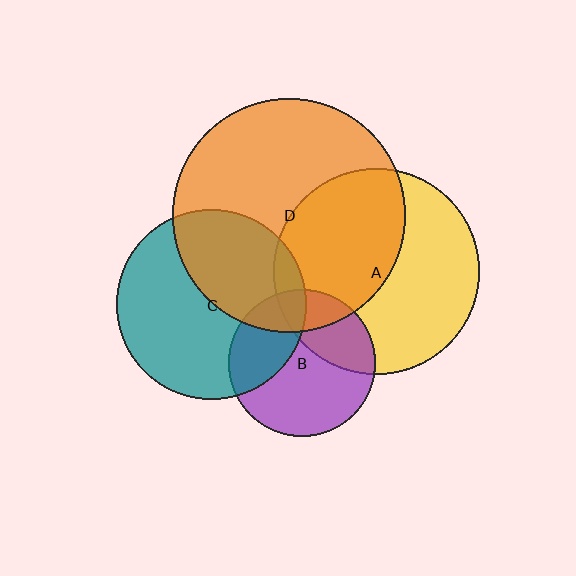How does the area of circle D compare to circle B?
Approximately 2.5 times.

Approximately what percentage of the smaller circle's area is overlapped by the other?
Approximately 50%.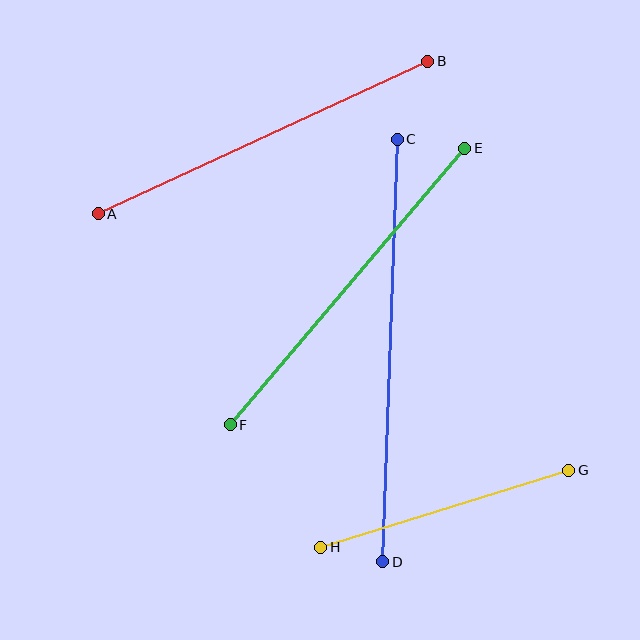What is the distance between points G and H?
The distance is approximately 260 pixels.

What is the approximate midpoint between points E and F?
The midpoint is at approximately (347, 287) pixels.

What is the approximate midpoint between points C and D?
The midpoint is at approximately (390, 351) pixels.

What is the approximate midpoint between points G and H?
The midpoint is at approximately (445, 509) pixels.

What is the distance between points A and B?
The distance is approximately 363 pixels.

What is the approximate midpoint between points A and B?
The midpoint is at approximately (263, 138) pixels.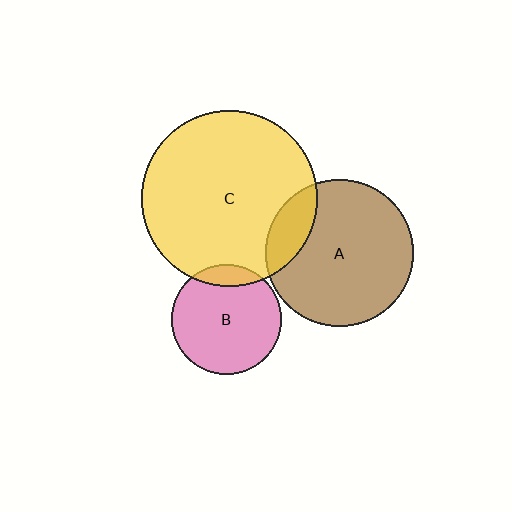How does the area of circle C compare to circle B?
Approximately 2.6 times.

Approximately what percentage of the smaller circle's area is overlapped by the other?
Approximately 15%.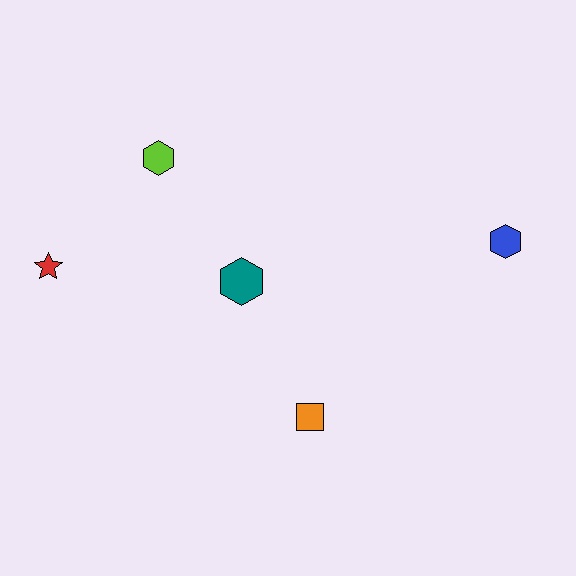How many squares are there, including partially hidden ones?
There is 1 square.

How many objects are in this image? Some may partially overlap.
There are 5 objects.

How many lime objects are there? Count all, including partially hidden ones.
There is 1 lime object.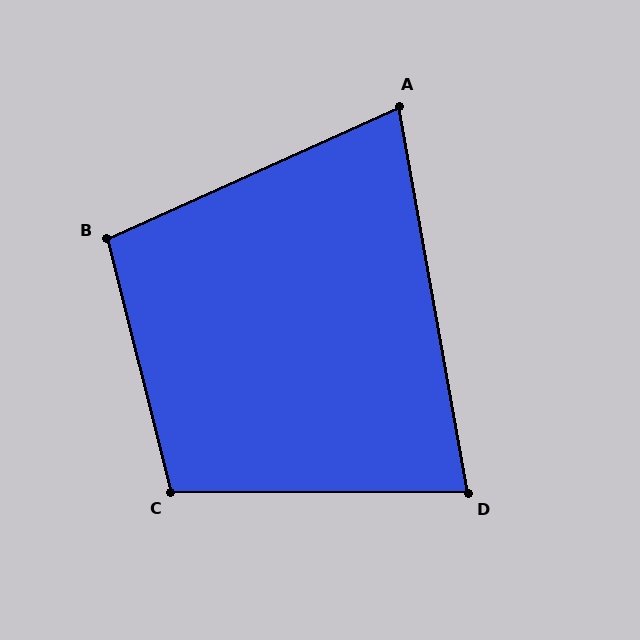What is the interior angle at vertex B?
Approximately 100 degrees (obtuse).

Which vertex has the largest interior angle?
C, at approximately 104 degrees.